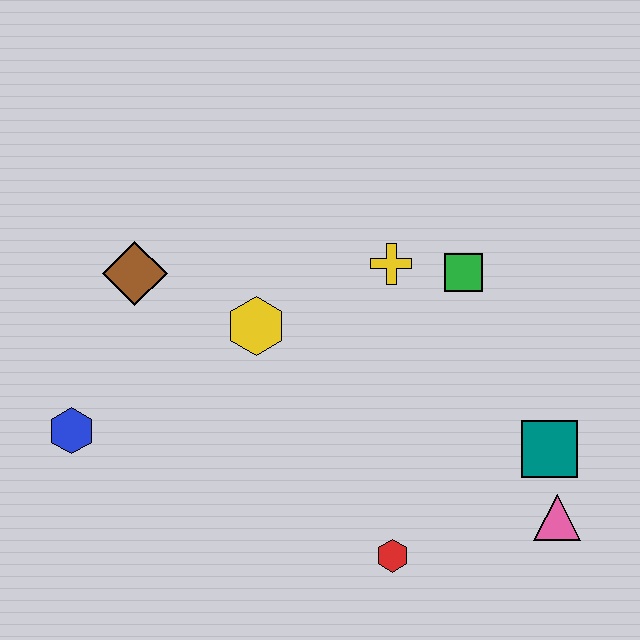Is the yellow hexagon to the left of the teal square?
Yes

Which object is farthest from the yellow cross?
The blue hexagon is farthest from the yellow cross.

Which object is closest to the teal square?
The pink triangle is closest to the teal square.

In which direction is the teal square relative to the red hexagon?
The teal square is to the right of the red hexagon.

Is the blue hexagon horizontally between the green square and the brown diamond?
No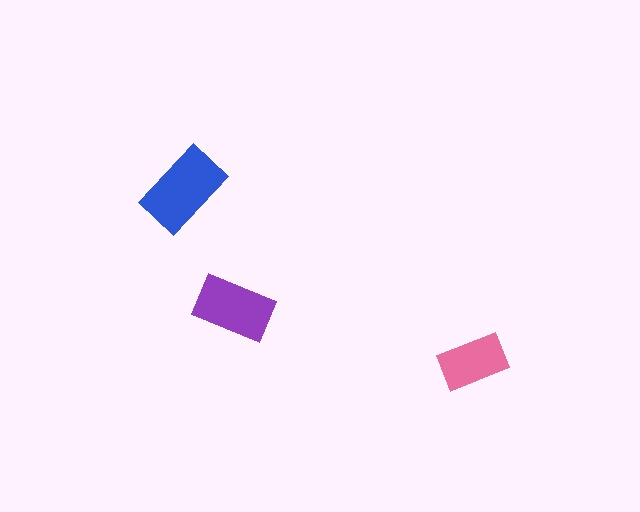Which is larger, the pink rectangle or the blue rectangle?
The blue one.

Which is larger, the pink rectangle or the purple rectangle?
The purple one.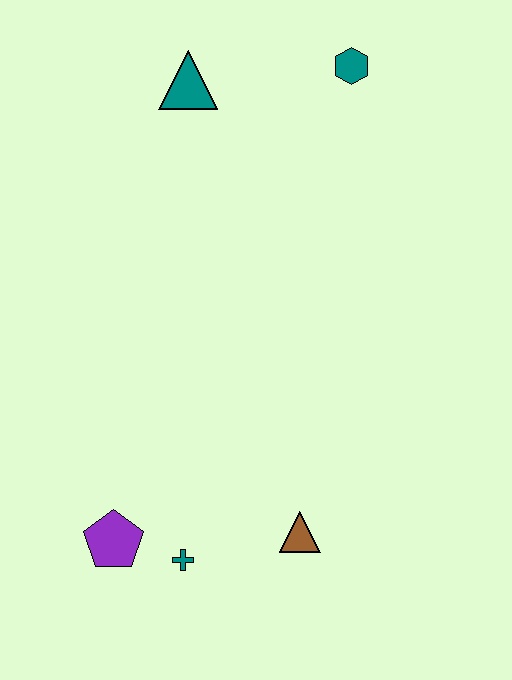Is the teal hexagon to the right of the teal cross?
Yes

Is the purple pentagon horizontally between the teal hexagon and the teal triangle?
No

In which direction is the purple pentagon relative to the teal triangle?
The purple pentagon is below the teal triangle.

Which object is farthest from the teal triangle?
The teal cross is farthest from the teal triangle.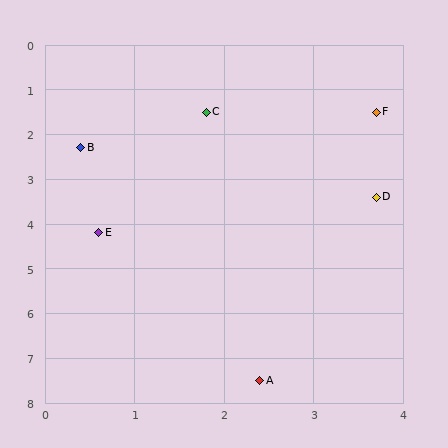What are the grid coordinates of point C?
Point C is at approximately (1.8, 1.5).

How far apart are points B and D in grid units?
Points B and D are about 3.5 grid units apart.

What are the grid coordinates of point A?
Point A is at approximately (2.4, 7.5).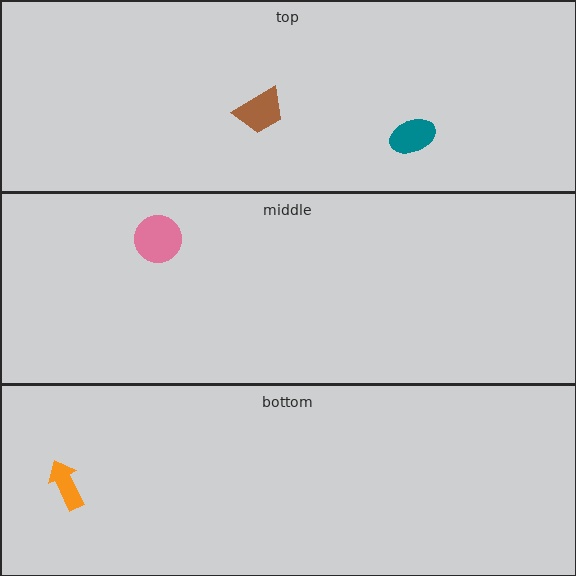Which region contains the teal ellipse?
The top region.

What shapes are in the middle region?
The pink circle.